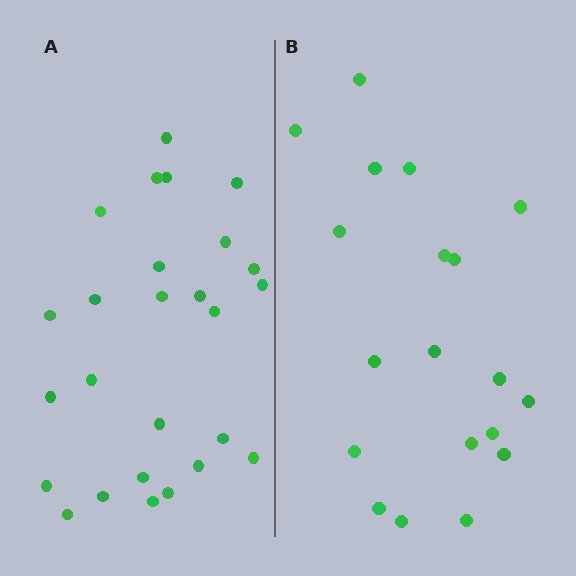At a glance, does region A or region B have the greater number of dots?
Region A (the left region) has more dots.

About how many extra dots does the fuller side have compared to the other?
Region A has roughly 8 or so more dots than region B.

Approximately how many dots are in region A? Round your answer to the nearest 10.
About 30 dots. (The exact count is 26, which rounds to 30.)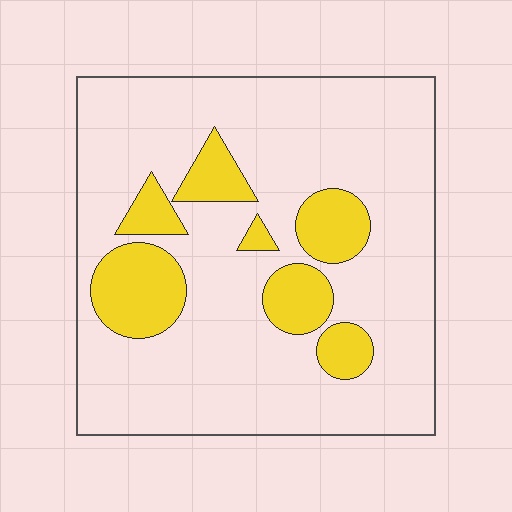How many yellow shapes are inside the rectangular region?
7.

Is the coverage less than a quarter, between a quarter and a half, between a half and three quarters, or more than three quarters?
Less than a quarter.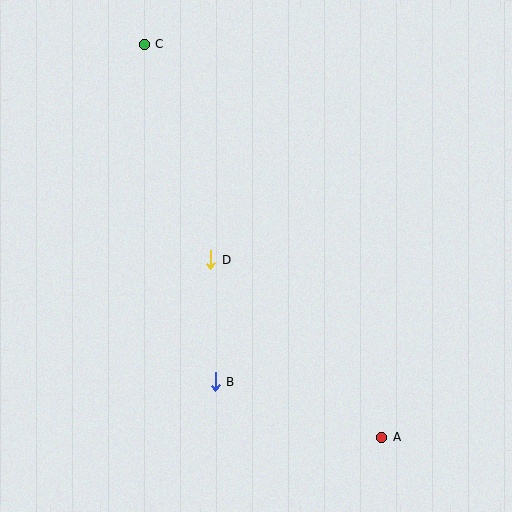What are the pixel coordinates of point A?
Point A is at (382, 437).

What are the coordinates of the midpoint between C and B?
The midpoint between C and B is at (180, 213).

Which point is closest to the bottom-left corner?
Point B is closest to the bottom-left corner.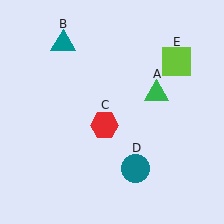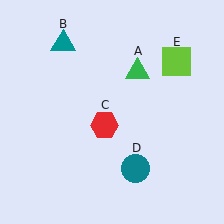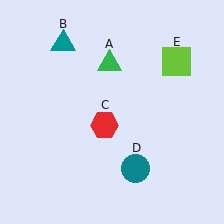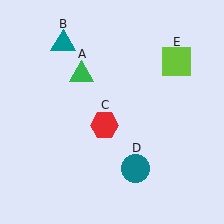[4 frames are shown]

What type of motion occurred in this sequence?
The green triangle (object A) rotated counterclockwise around the center of the scene.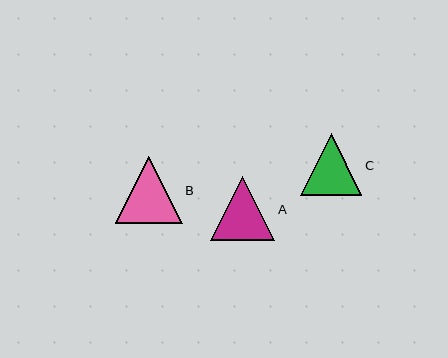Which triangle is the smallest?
Triangle C is the smallest with a size of approximately 62 pixels.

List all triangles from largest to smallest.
From largest to smallest: B, A, C.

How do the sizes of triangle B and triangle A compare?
Triangle B and triangle A are approximately the same size.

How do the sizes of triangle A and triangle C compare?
Triangle A and triangle C are approximately the same size.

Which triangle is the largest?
Triangle B is the largest with a size of approximately 67 pixels.